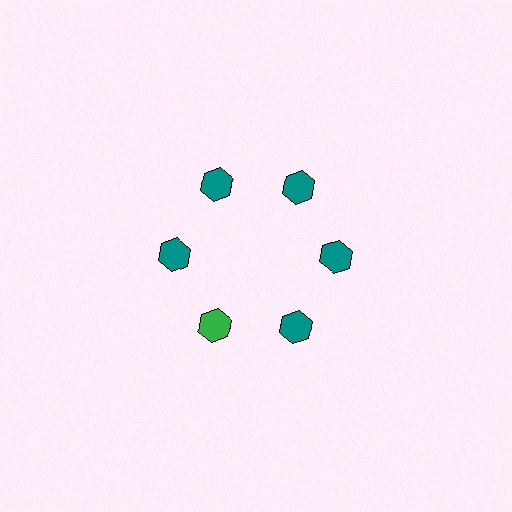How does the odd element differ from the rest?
It has a different color: green instead of teal.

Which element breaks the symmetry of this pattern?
The green hexagon at roughly the 7 o'clock position breaks the symmetry. All other shapes are teal hexagons.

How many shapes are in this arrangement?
There are 6 shapes arranged in a ring pattern.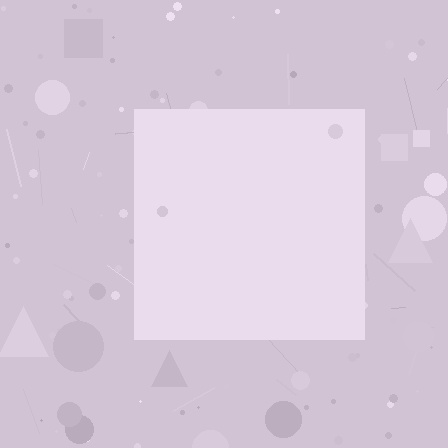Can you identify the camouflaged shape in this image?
The camouflaged shape is a square.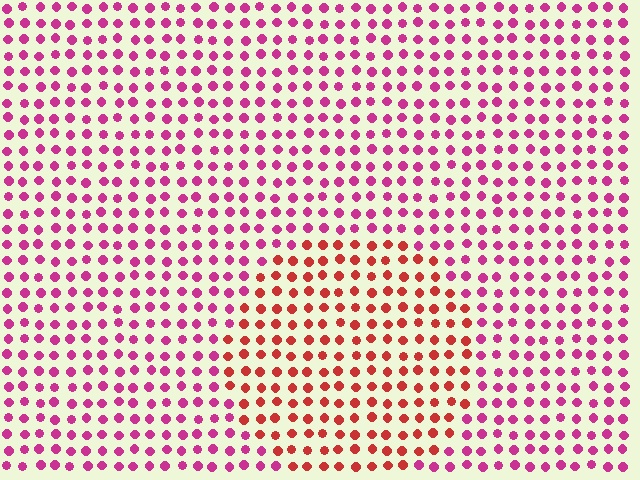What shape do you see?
I see a circle.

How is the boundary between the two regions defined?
The boundary is defined purely by a slight shift in hue (about 38 degrees). Spacing, size, and orientation are identical on both sides.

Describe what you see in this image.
The image is filled with small magenta elements in a uniform arrangement. A circle-shaped region is visible where the elements are tinted to a slightly different hue, forming a subtle color boundary.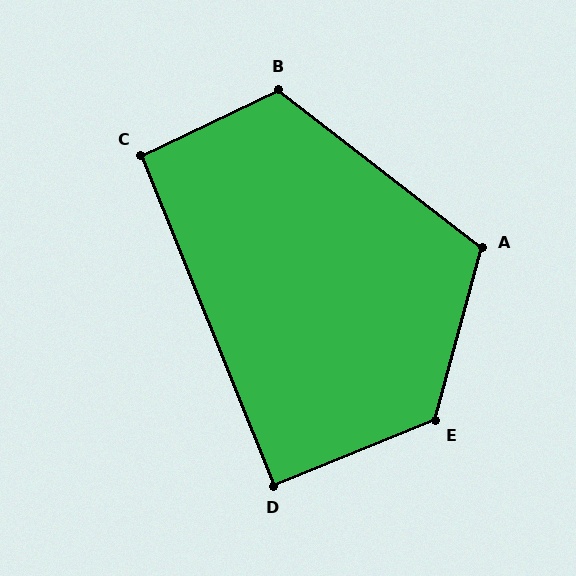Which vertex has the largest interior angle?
E, at approximately 127 degrees.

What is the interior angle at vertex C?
Approximately 93 degrees (approximately right).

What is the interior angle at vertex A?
Approximately 113 degrees (obtuse).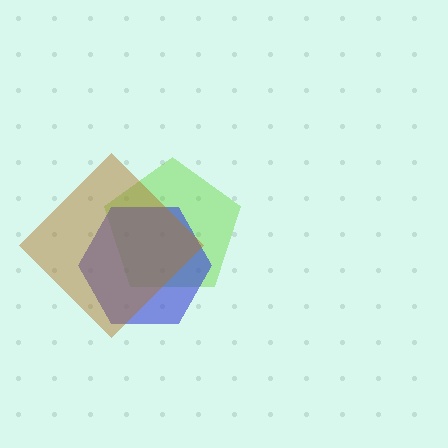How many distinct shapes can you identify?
There are 3 distinct shapes: a lime pentagon, a blue hexagon, a brown diamond.